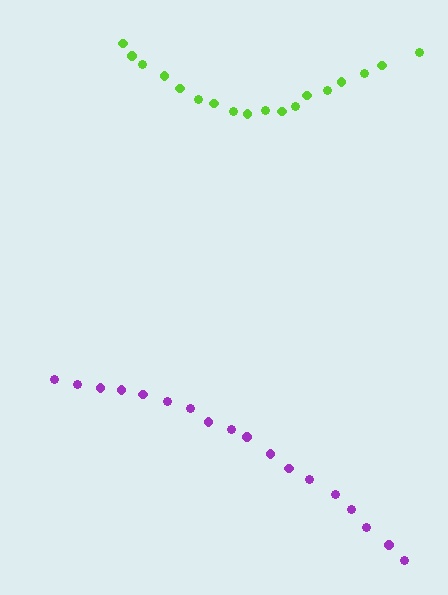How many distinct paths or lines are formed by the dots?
There are 2 distinct paths.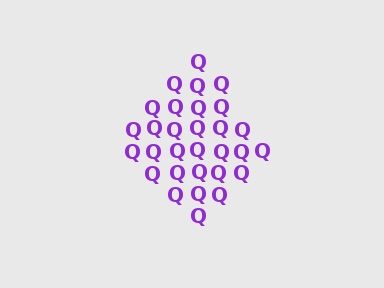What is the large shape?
The large shape is a diamond.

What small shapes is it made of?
It is made of small letter Q's.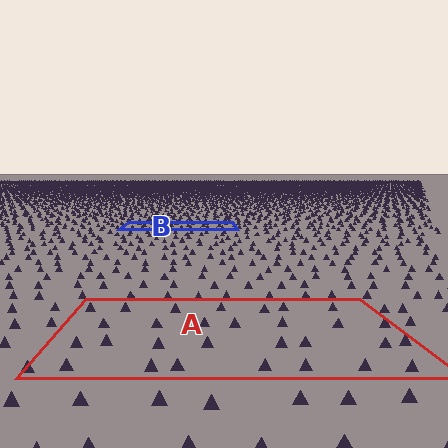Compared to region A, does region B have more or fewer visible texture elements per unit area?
Region B has more texture elements per unit area — they are packed more densely because it is farther away.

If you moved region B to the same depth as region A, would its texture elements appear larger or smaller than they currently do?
They would appear larger. At a closer depth, the same texture elements are projected at a bigger on-screen size.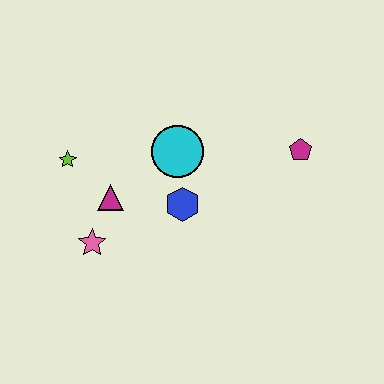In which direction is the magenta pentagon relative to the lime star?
The magenta pentagon is to the right of the lime star.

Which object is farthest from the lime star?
The magenta pentagon is farthest from the lime star.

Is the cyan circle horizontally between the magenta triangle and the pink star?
No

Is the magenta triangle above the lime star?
No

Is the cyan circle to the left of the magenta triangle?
No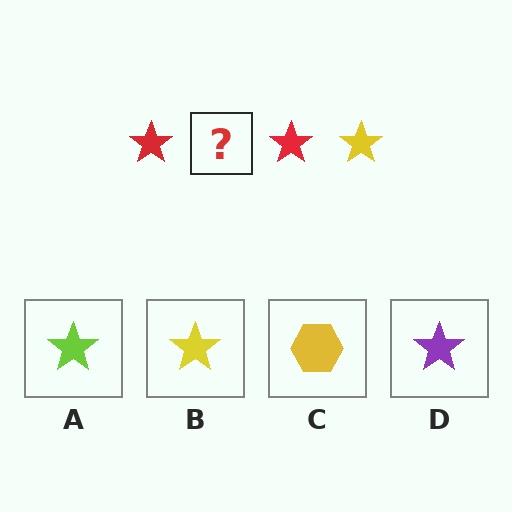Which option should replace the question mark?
Option B.